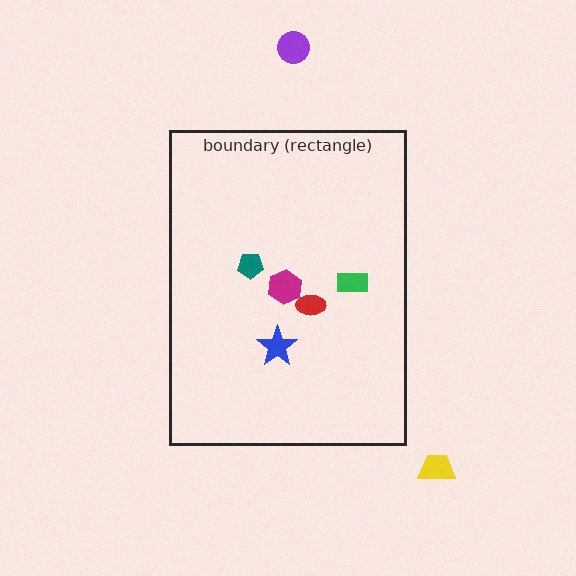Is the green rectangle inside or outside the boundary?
Inside.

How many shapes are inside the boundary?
5 inside, 2 outside.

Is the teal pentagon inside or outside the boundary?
Inside.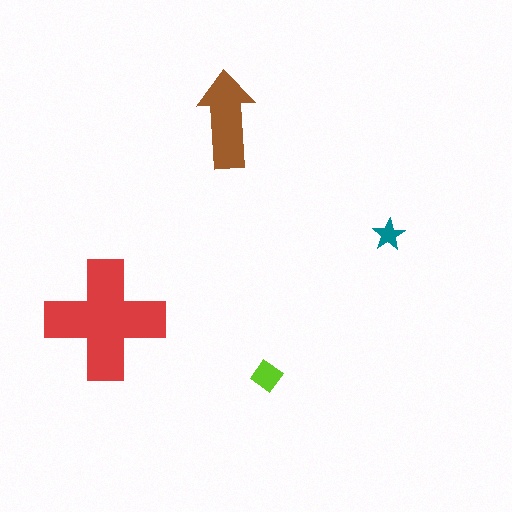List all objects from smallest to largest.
The teal star, the lime diamond, the brown arrow, the red cross.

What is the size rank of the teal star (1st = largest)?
4th.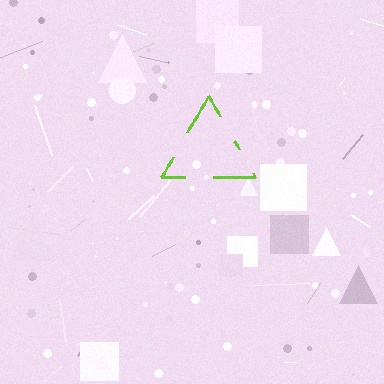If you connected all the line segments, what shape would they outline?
They would outline a triangle.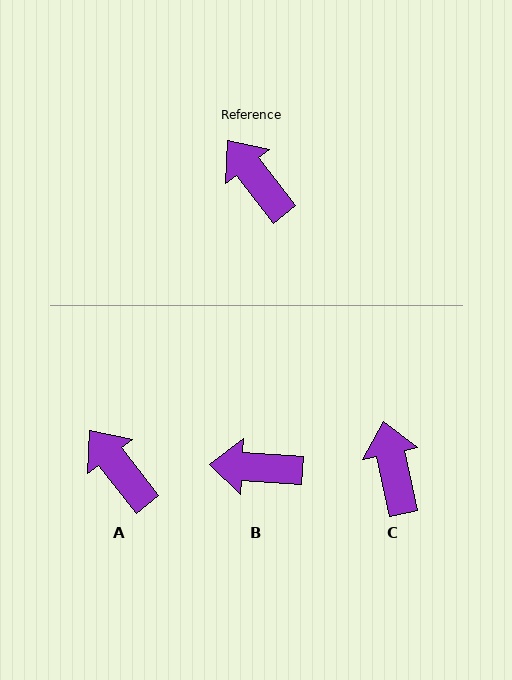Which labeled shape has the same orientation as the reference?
A.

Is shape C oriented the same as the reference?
No, it is off by about 26 degrees.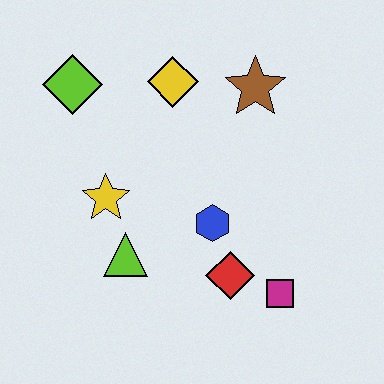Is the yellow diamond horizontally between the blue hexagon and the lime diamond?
Yes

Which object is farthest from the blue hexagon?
The lime diamond is farthest from the blue hexagon.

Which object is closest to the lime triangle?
The yellow star is closest to the lime triangle.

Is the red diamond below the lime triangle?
Yes